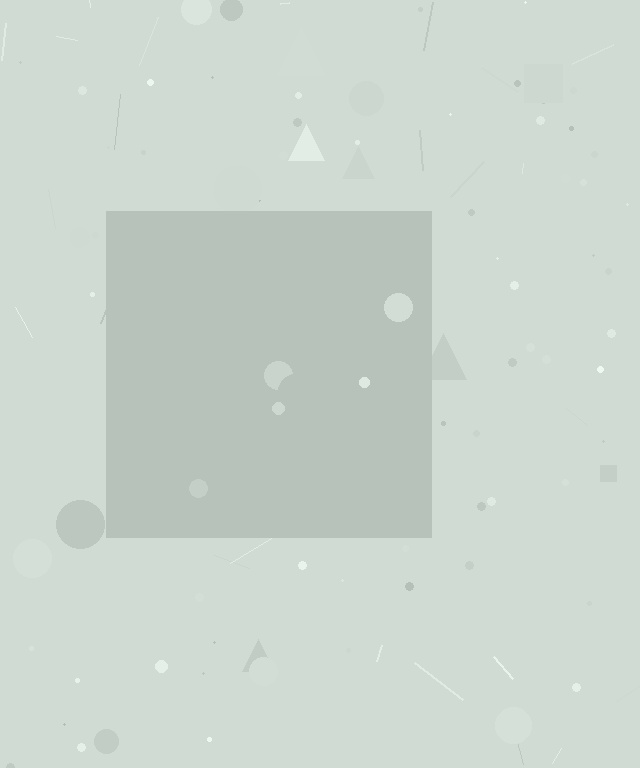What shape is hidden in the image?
A square is hidden in the image.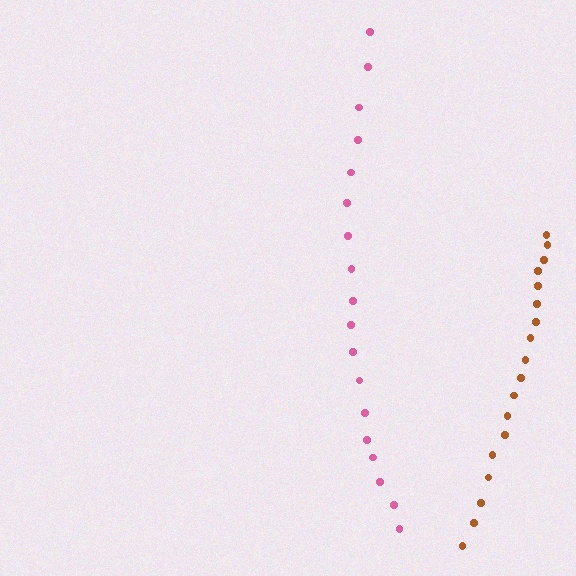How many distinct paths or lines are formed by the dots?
There are 2 distinct paths.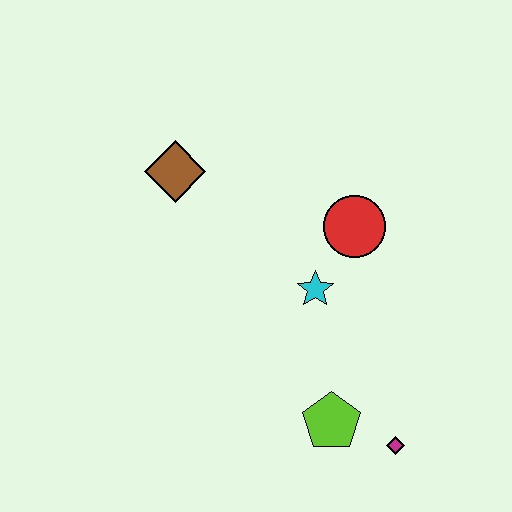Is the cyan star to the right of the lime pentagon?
No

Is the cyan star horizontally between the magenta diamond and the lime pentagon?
No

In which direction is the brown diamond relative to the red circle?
The brown diamond is to the left of the red circle.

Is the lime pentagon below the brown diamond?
Yes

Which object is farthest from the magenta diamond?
The brown diamond is farthest from the magenta diamond.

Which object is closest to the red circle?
The cyan star is closest to the red circle.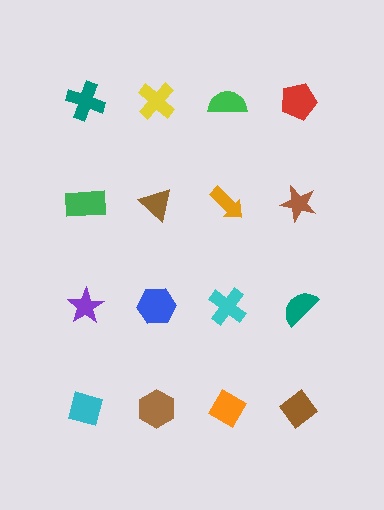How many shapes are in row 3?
4 shapes.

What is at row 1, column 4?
A red pentagon.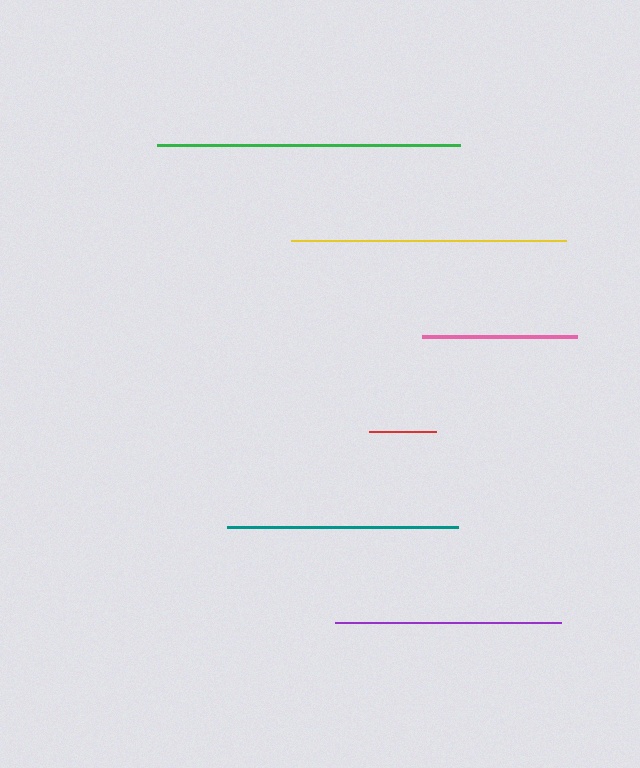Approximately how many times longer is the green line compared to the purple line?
The green line is approximately 1.3 times the length of the purple line.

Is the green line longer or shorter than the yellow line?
The green line is longer than the yellow line.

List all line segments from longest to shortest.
From longest to shortest: green, yellow, teal, purple, pink, red.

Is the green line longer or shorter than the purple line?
The green line is longer than the purple line.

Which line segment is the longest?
The green line is the longest at approximately 303 pixels.